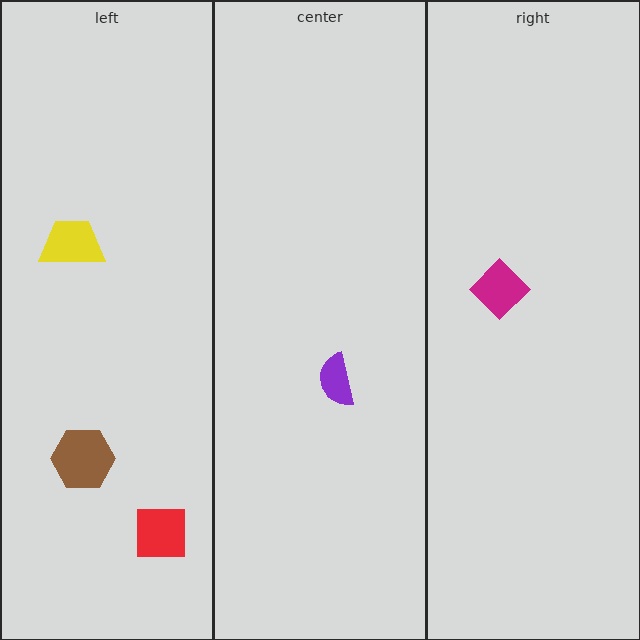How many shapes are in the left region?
3.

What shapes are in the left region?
The red square, the brown hexagon, the yellow trapezoid.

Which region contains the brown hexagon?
The left region.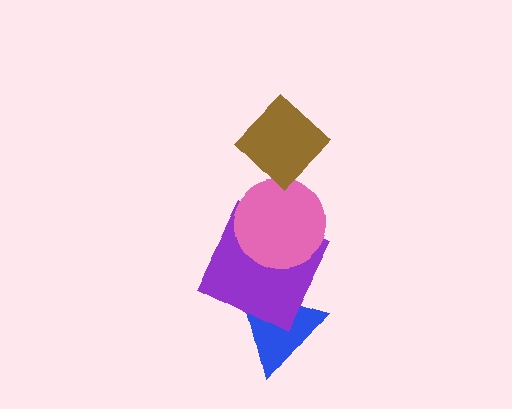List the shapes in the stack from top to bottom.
From top to bottom: the brown diamond, the pink circle, the purple square, the blue triangle.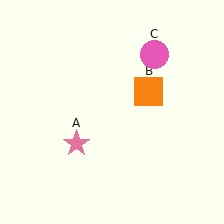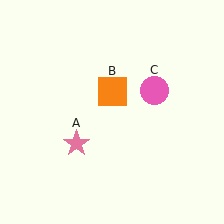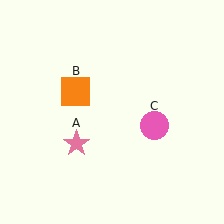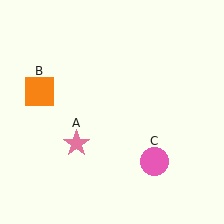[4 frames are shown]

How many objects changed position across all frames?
2 objects changed position: orange square (object B), pink circle (object C).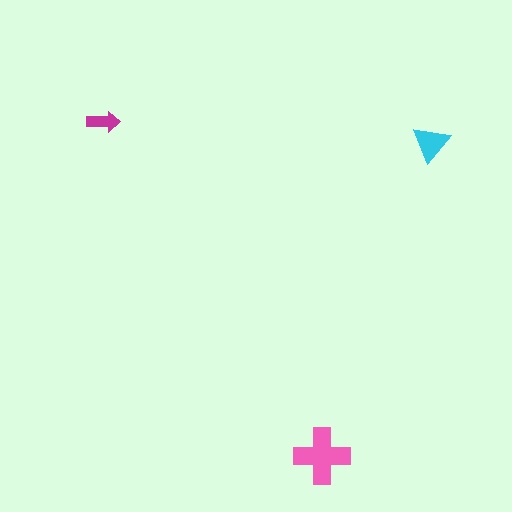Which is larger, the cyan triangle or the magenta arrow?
The cyan triangle.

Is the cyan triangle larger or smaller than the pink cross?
Smaller.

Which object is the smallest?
The magenta arrow.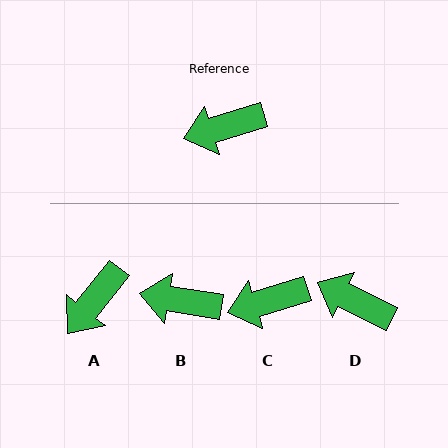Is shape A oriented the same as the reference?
No, it is off by about 35 degrees.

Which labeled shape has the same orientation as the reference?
C.